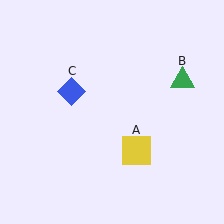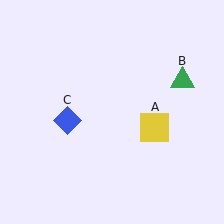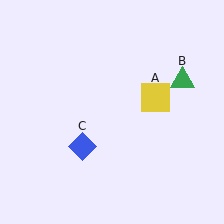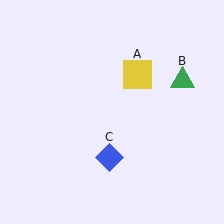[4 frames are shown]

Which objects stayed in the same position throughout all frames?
Green triangle (object B) remained stationary.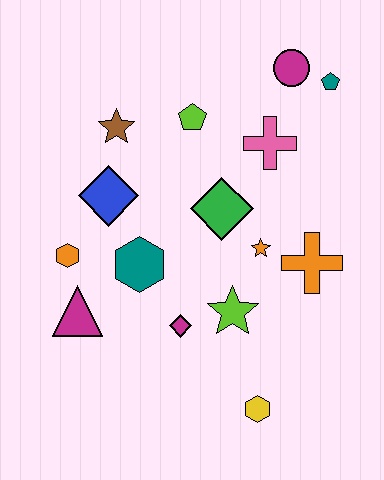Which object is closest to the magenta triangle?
The orange hexagon is closest to the magenta triangle.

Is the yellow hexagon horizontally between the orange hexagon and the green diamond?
No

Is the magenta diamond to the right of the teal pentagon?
No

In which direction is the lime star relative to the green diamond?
The lime star is below the green diamond.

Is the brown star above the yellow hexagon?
Yes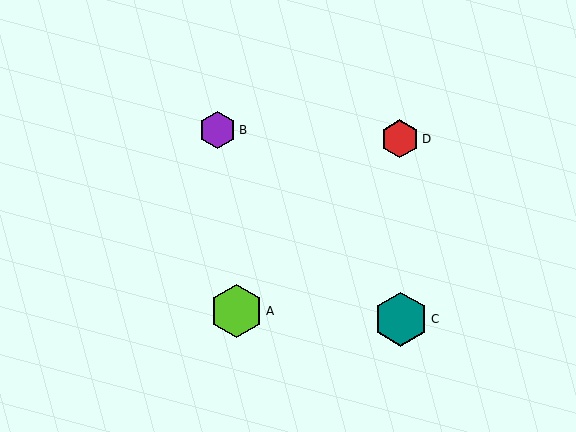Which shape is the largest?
The teal hexagon (labeled C) is the largest.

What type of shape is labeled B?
Shape B is a purple hexagon.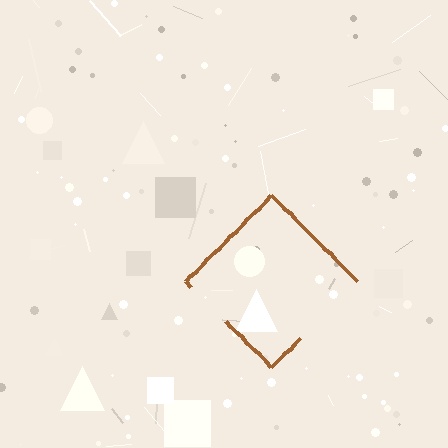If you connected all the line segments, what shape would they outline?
They would outline a diamond.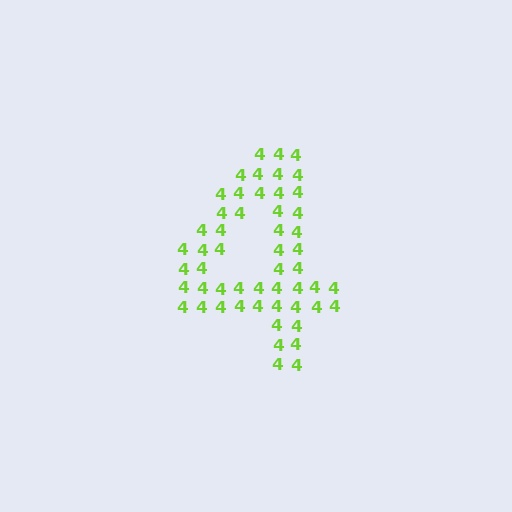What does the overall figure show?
The overall figure shows the digit 4.